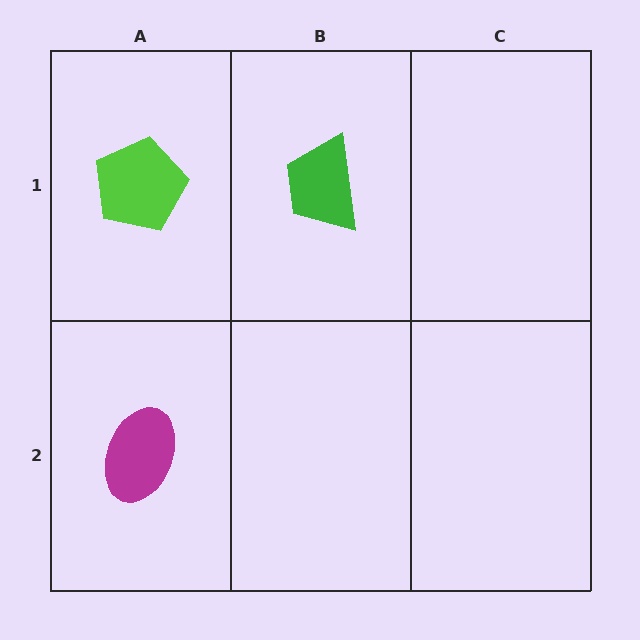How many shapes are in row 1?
2 shapes.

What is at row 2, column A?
A magenta ellipse.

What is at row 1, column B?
A green trapezoid.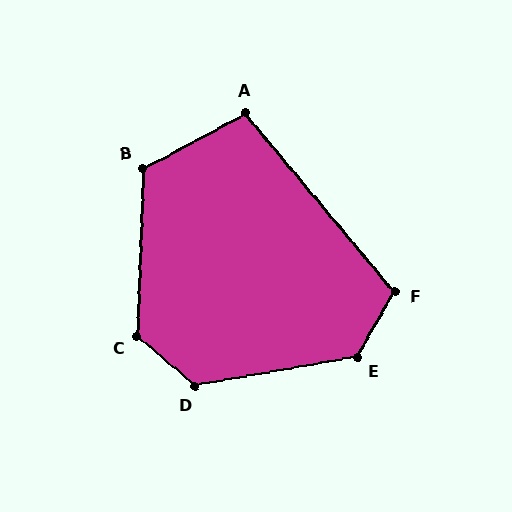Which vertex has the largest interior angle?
E, at approximately 130 degrees.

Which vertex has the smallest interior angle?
A, at approximately 102 degrees.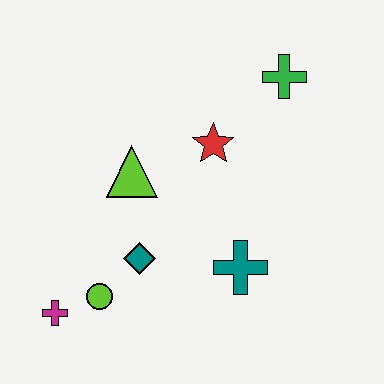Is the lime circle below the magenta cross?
No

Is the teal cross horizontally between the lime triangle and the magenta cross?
No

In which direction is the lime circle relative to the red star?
The lime circle is below the red star.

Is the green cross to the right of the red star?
Yes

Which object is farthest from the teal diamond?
The green cross is farthest from the teal diamond.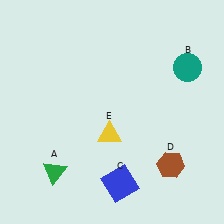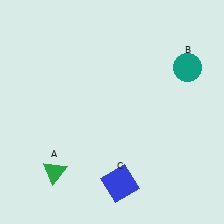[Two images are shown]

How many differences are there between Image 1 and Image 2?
There are 2 differences between the two images.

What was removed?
The brown hexagon (D), the yellow triangle (E) were removed in Image 2.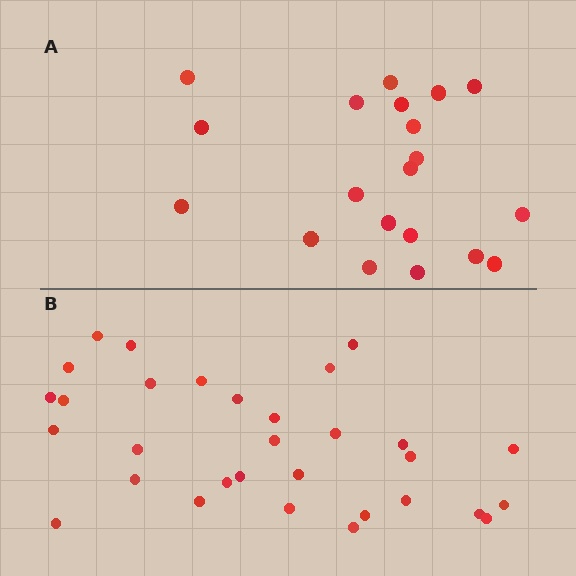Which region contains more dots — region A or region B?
Region B (the bottom region) has more dots.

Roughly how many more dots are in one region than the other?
Region B has roughly 12 or so more dots than region A.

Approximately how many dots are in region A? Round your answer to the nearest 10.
About 20 dots.